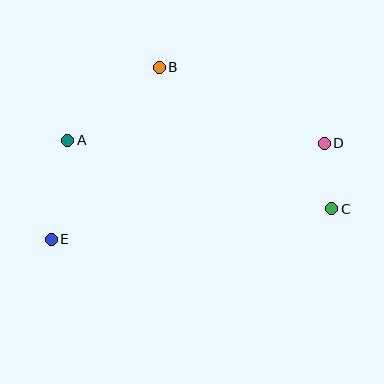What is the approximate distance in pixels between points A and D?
The distance between A and D is approximately 256 pixels.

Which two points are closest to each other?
Points C and D are closest to each other.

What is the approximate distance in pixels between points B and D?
The distance between B and D is approximately 182 pixels.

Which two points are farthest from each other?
Points D and E are farthest from each other.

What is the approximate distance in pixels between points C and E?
The distance between C and E is approximately 282 pixels.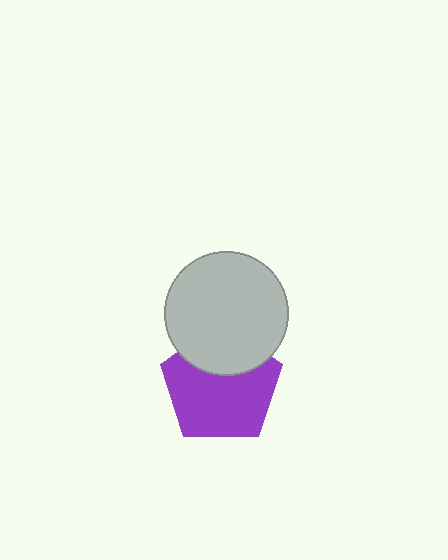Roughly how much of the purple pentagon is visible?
Most of it is visible (roughly 70%).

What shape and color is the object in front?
The object in front is a light gray circle.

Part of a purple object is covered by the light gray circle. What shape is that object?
It is a pentagon.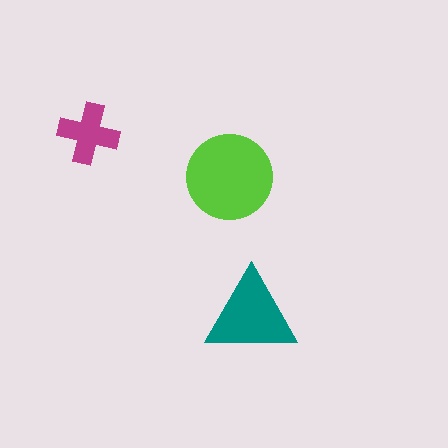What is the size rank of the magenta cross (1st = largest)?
3rd.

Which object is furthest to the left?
The magenta cross is leftmost.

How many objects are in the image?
There are 3 objects in the image.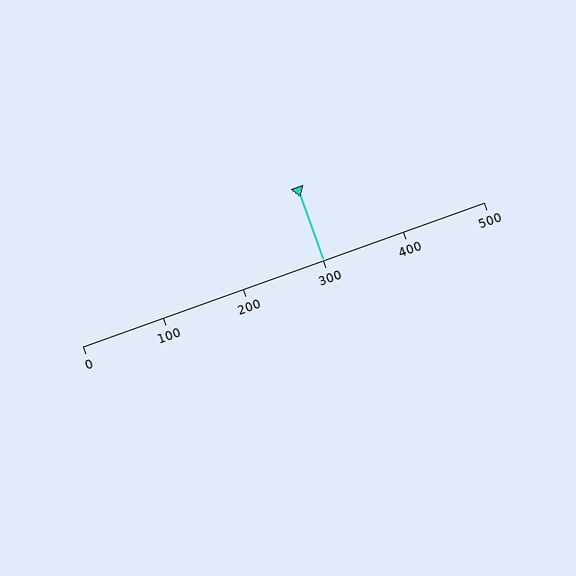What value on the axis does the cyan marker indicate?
The marker indicates approximately 300.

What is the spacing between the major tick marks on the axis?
The major ticks are spaced 100 apart.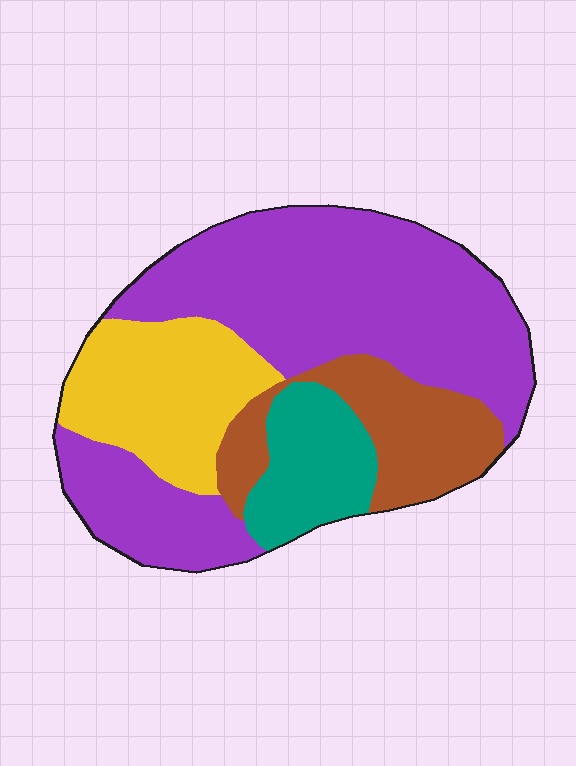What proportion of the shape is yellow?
Yellow covers 19% of the shape.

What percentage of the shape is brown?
Brown covers roughly 15% of the shape.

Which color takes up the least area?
Teal, at roughly 10%.